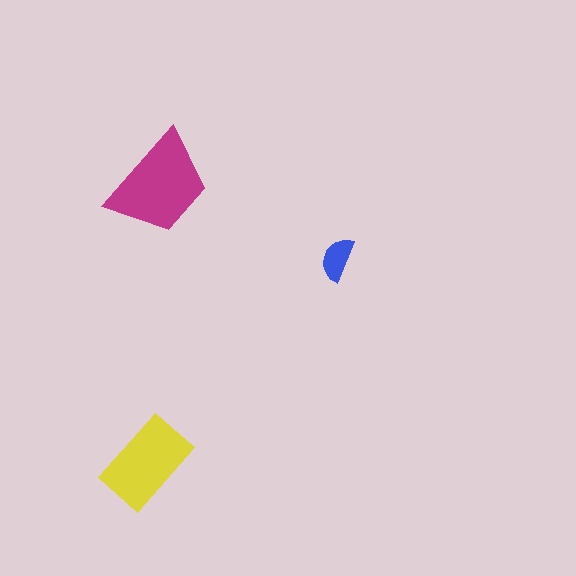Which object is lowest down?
The yellow rectangle is bottommost.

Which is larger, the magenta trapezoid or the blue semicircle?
The magenta trapezoid.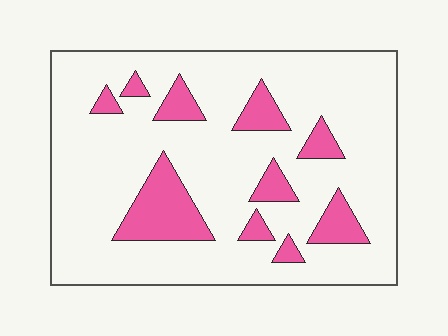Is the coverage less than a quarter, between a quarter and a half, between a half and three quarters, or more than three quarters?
Less than a quarter.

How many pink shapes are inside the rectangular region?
10.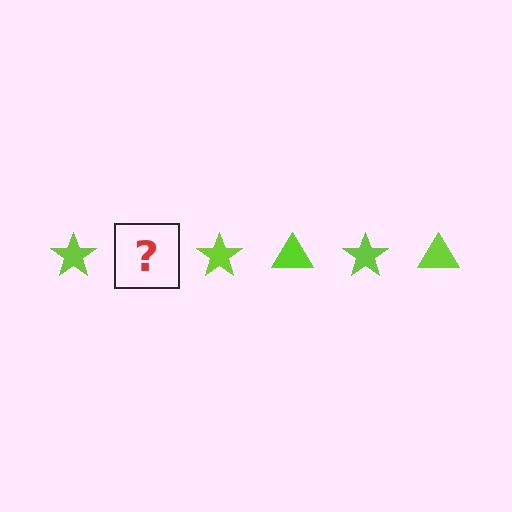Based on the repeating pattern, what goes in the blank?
The blank should be a lime triangle.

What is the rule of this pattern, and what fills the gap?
The rule is that the pattern cycles through star, triangle shapes in lime. The gap should be filled with a lime triangle.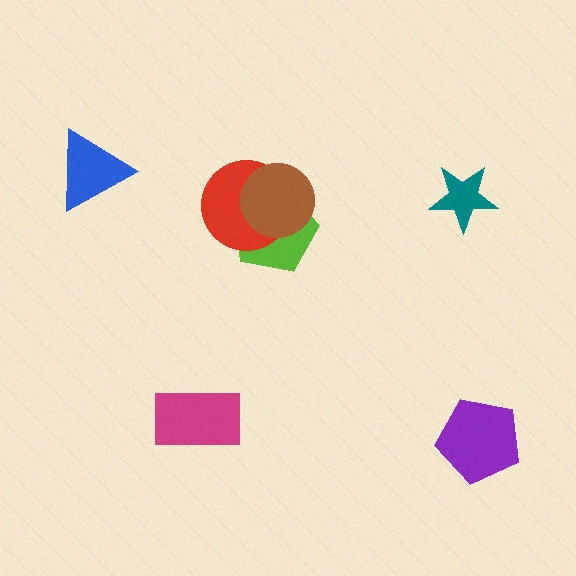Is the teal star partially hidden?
No, no other shape covers it.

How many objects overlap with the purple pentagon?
0 objects overlap with the purple pentagon.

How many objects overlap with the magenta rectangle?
0 objects overlap with the magenta rectangle.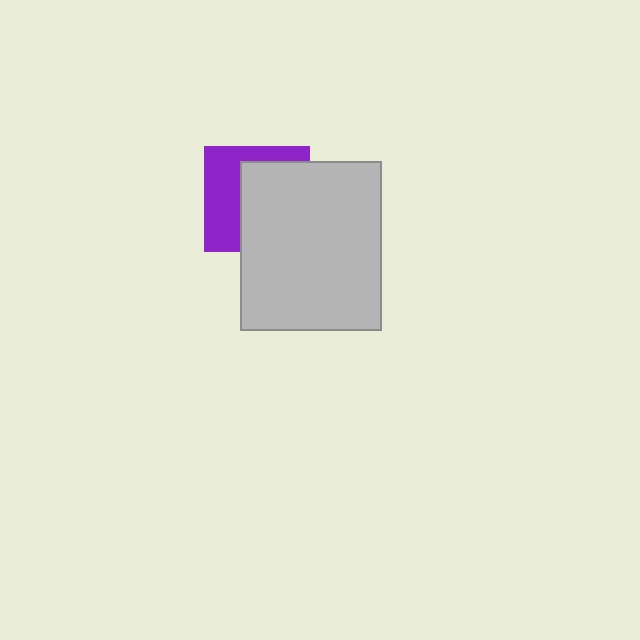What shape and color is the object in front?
The object in front is a light gray rectangle.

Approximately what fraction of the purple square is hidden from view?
Roughly 56% of the purple square is hidden behind the light gray rectangle.